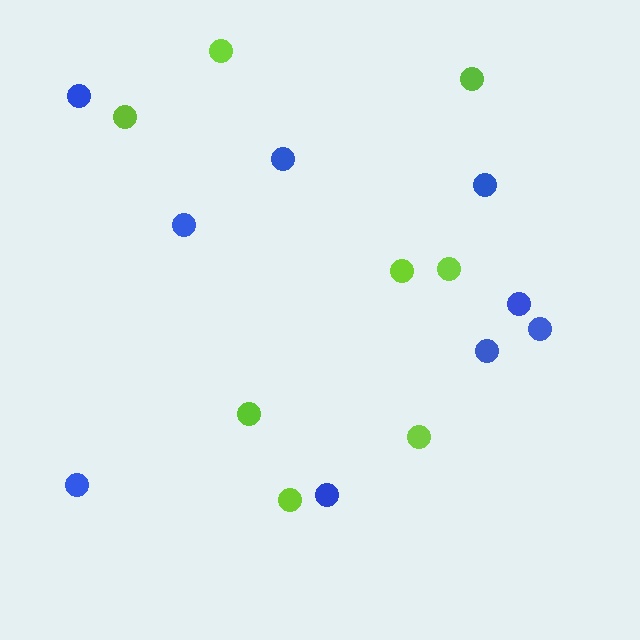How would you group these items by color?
There are 2 groups: one group of blue circles (9) and one group of lime circles (8).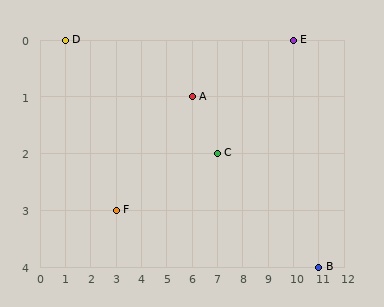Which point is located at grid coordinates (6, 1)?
Point A is at (6, 1).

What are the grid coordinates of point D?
Point D is at grid coordinates (1, 0).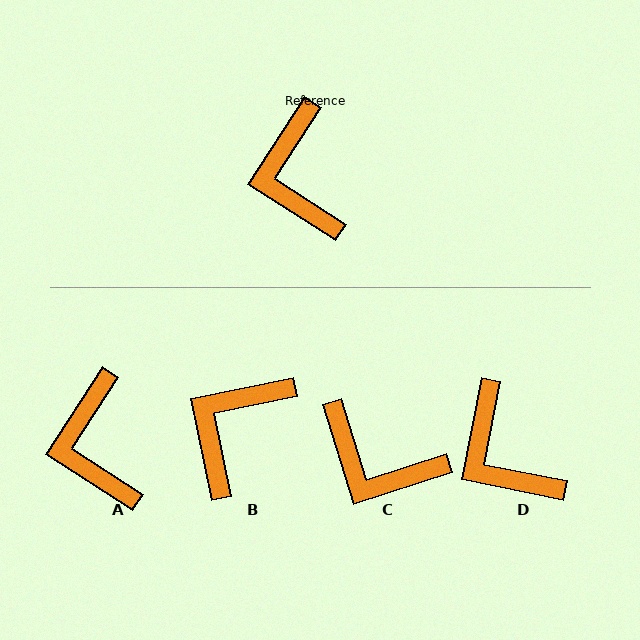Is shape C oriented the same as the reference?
No, it is off by about 51 degrees.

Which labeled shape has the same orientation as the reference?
A.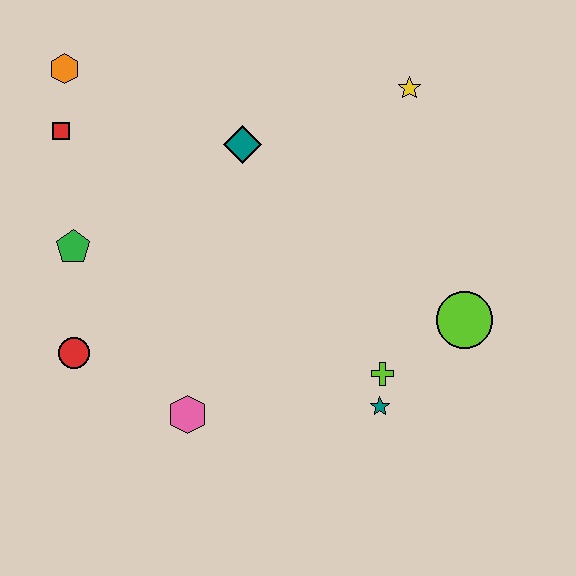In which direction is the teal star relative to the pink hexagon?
The teal star is to the right of the pink hexagon.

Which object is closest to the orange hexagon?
The red square is closest to the orange hexagon.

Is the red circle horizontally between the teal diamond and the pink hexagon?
No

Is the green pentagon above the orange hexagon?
No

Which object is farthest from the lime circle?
The orange hexagon is farthest from the lime circle.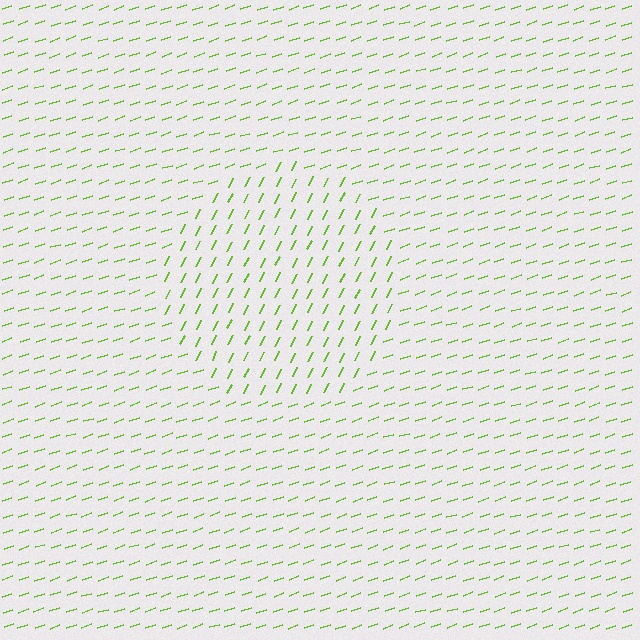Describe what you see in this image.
The image is filled with small lime line segments. A circle region in the image has lines oriented differently from the surrounding lines, creating a visible texture boundary.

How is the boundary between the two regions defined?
The boundary is defined purely by a change in line orientation (approximately 45 degrees difference). All lines are the same color and thickness.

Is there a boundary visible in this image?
Yes, there is a texture boundary formed by a change in line orientation.